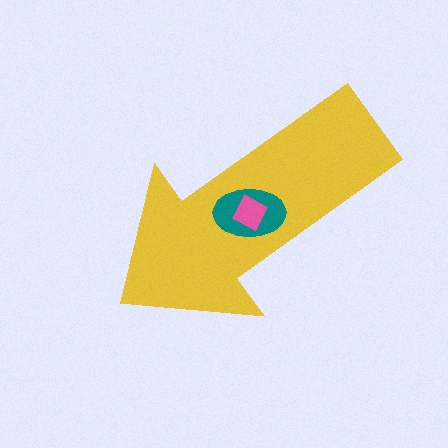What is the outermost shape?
The yellow arrow.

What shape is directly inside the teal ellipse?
The pink diamond.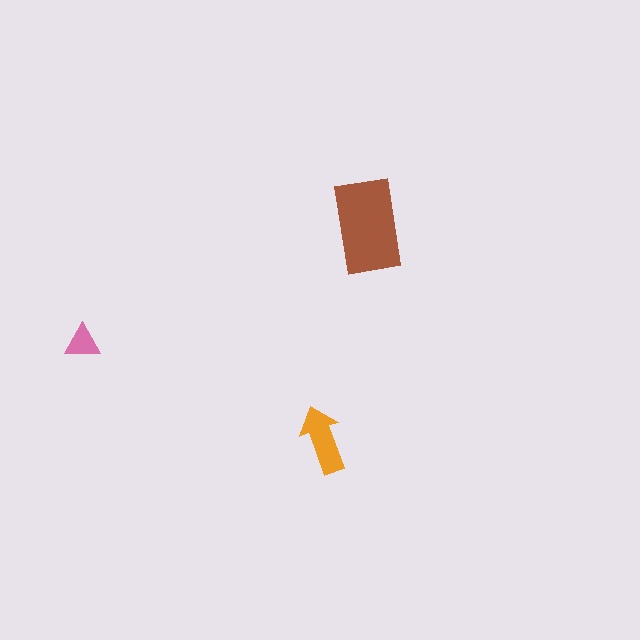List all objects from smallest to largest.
The pink triangle, the orange arrow, the brown rectangle.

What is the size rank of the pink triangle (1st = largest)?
3rd.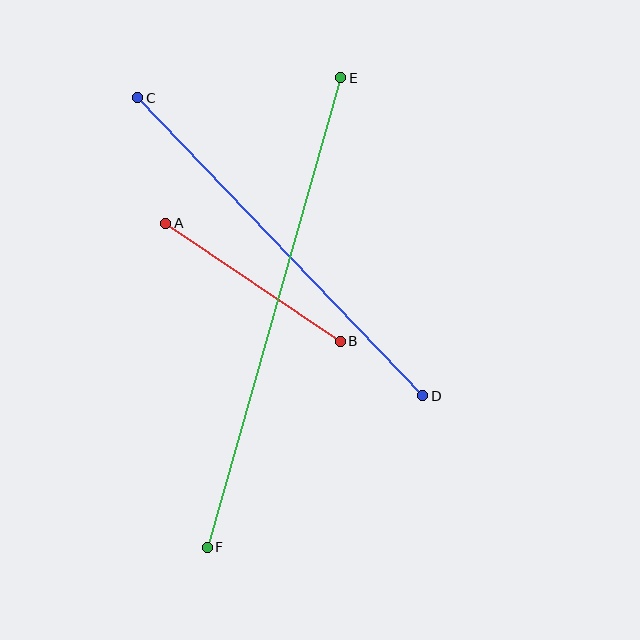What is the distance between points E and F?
The distance is approximately 488 pixels.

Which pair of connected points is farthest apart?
Points E and F are farthest apart.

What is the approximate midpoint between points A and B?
The midpoint is at approximately (253, 282) pixels.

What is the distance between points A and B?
The distance is approximately 211 pixels.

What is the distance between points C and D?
The distance is approximately 412 pixels.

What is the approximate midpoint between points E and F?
The midpoint is at approximately (274, 313) pixels.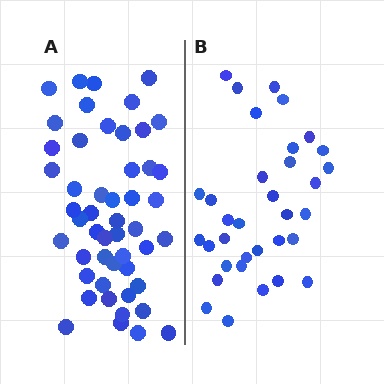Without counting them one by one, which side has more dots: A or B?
Region A (the left region) has more dots.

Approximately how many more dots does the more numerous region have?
Region A has approximately 15 more dots than region B.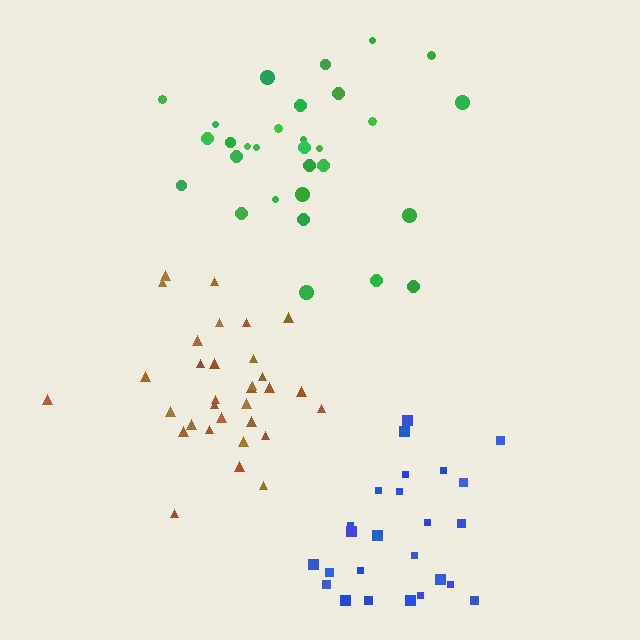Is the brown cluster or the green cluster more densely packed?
Brown.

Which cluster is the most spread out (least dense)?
Green.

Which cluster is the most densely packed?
Brown.